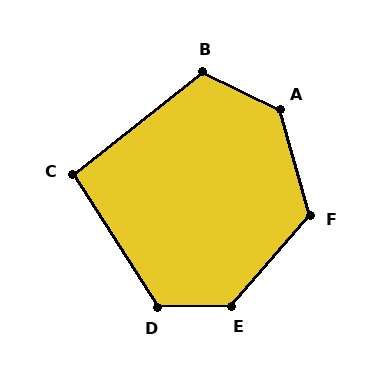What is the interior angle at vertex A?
Approximately 132 degrees (obtuse).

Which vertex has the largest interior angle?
E, at approximately 132 degrees.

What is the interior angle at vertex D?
Approximately 121 degrees (obtuse).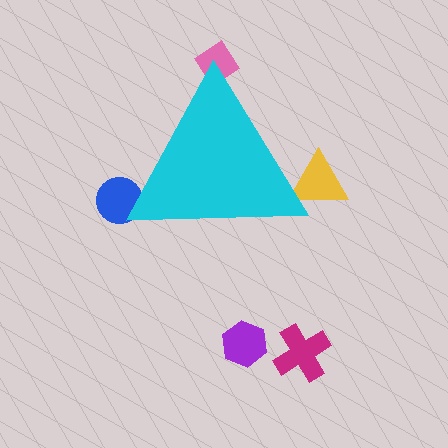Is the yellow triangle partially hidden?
Yes, the yellow triangle is partially hidden behind the cyan triangle.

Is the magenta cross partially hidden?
No, the magenta cross is fully visible.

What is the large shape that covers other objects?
A cyan triangle.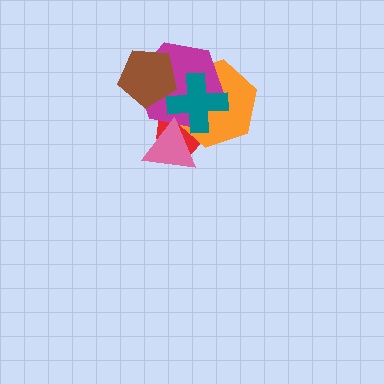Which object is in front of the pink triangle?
The teal cross is in front of the pink triangle.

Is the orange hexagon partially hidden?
Yes, it is partially covered by another shape.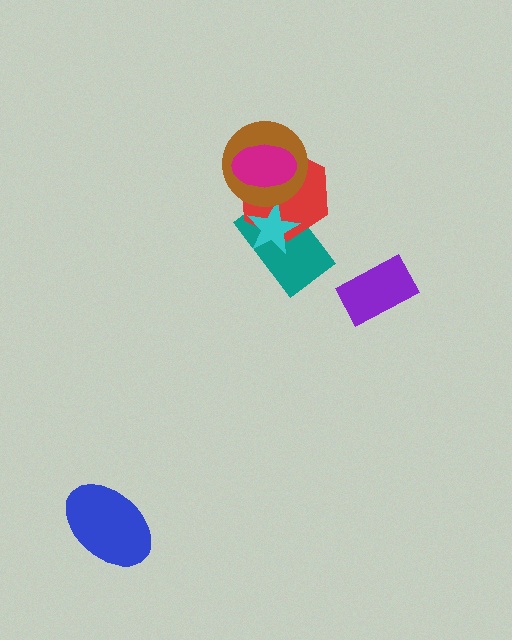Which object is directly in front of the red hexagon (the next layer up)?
The cyan star is directly in front of the red hexagon.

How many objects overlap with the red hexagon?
4 objects overlap with the red hexagon.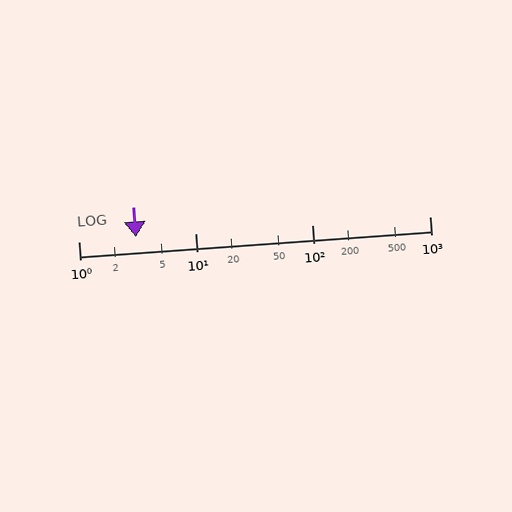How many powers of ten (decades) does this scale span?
The scale spans 3 decades, from 1 to 1000.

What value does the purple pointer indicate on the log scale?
The pointer indicates approximately 3.1.